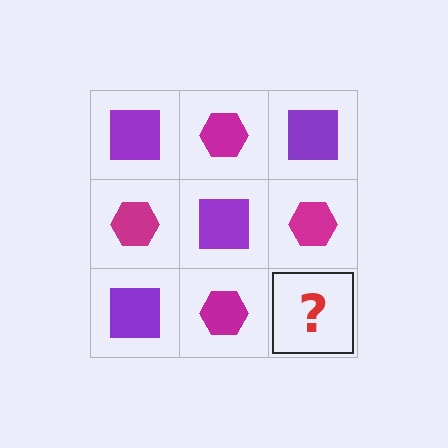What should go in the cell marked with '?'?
The missing cell should contain a purple square.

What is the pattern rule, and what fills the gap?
The rule is that it alternates purple square and magenta hexagon in a checkerboard pattern. The gap should be filled with a purple square.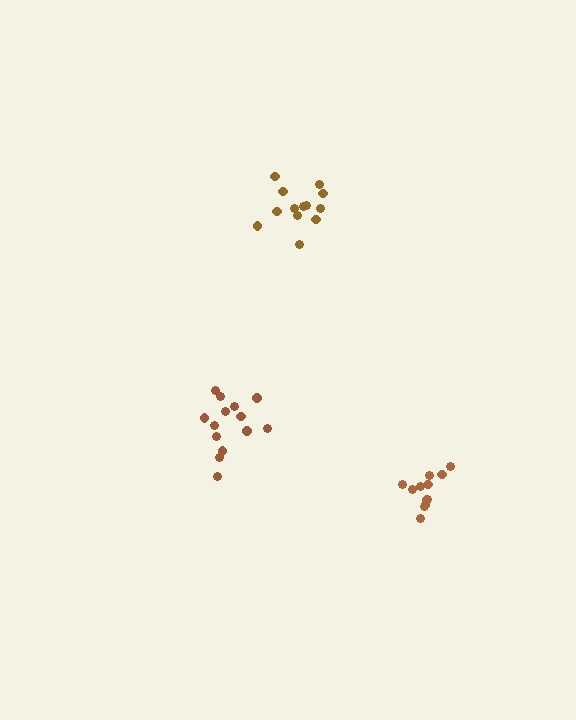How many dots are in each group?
Group 1: 14 dots, Group 2: 13 dots, Group 3: 12 dots (39 total).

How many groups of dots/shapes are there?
There are 3 groups.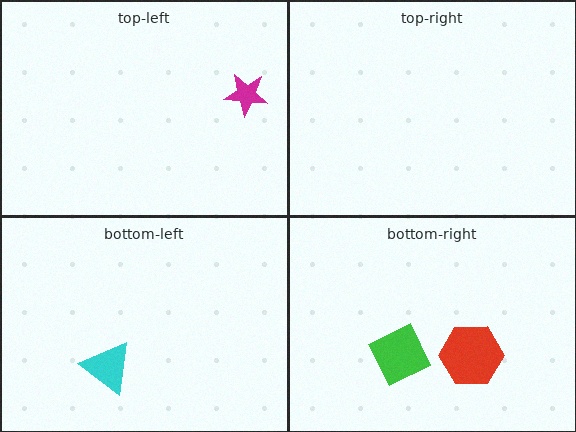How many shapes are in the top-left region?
1.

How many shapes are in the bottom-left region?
1.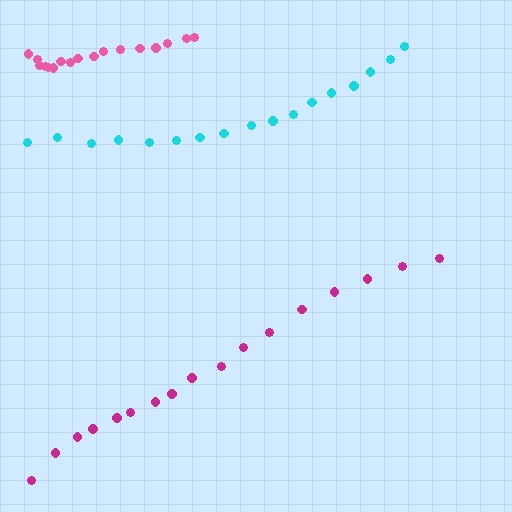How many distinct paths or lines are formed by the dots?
There are 3 distinct paths.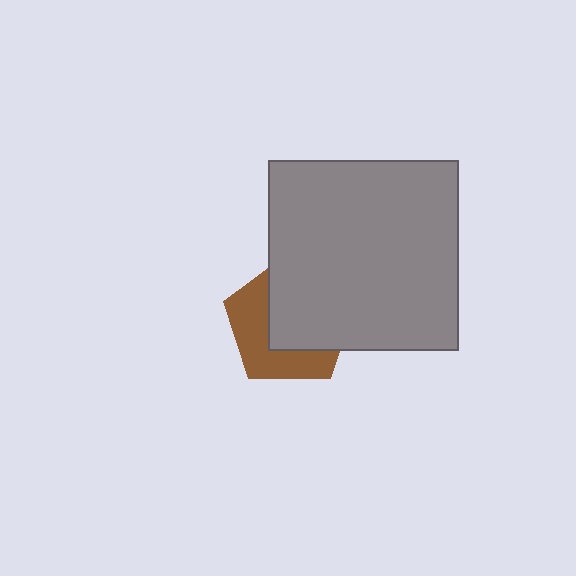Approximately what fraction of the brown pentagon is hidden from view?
Roughly 56% of the brown pentagon is hidden behind the gray square.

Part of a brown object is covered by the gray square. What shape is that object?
It is a pentagon.